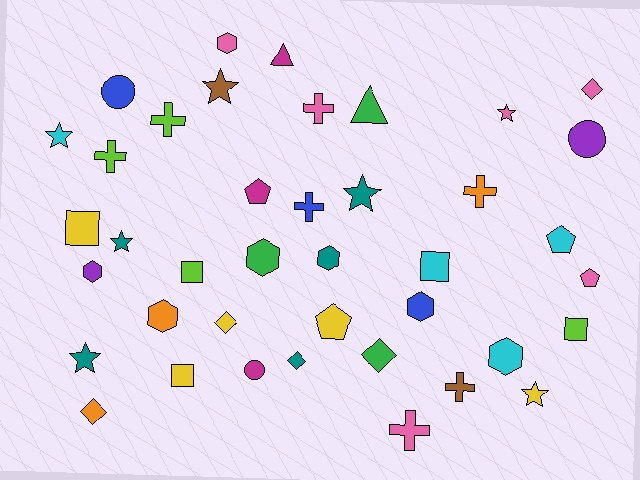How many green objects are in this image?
There are 3 green objects.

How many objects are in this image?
There are 40 objects.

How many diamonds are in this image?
There are 5 diamonds.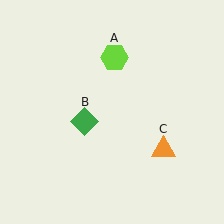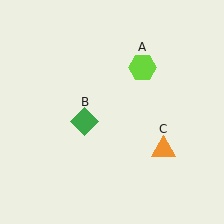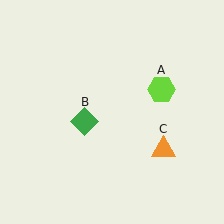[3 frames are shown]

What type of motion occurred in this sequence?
The lime hexagon (object A) rotated clockwise around the center of the scene.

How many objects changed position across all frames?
1 object changed position: lime hexagon (object A).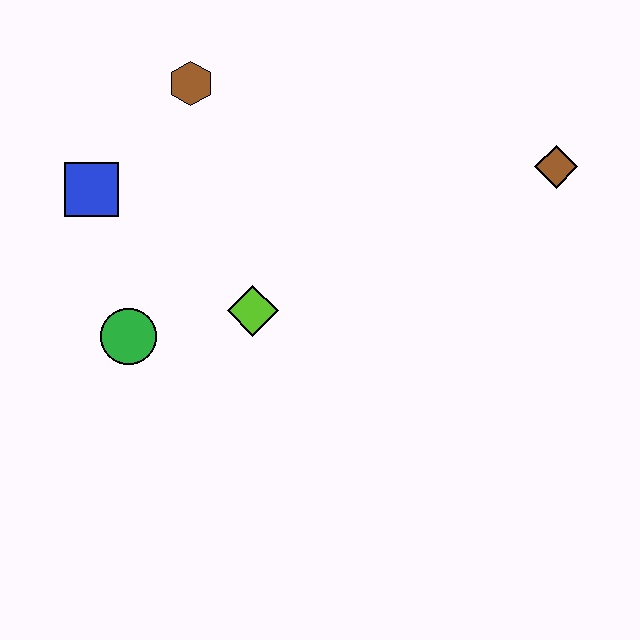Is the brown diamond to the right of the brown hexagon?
Yes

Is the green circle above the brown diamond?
No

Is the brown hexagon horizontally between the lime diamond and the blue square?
Yes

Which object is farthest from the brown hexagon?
The brown diamond is farthest from the brown hexagon.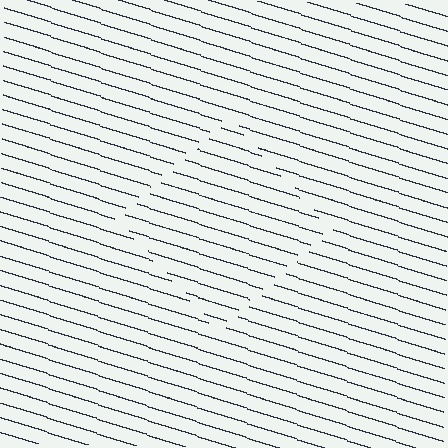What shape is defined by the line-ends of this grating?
An illusory square. The interior of the shape contains the same grating, shifted by half a period — the contour is defined by the phase discontinuity where line-ends from the inner and outer gratings abut.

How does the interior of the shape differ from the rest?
The interior of the shape contains the same grating, shifted by half a period — the contour is defined by the phase discontinuity where line-ends from the inner and outer gratings abut.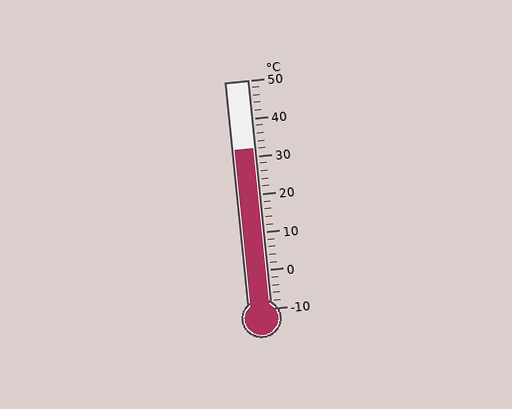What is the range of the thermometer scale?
The thermometer scale ranges from -10°C to 50°C.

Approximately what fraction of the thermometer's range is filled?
The thermometer is filled to approximately 70% of its range.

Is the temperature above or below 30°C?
The temperature is above 30°C.